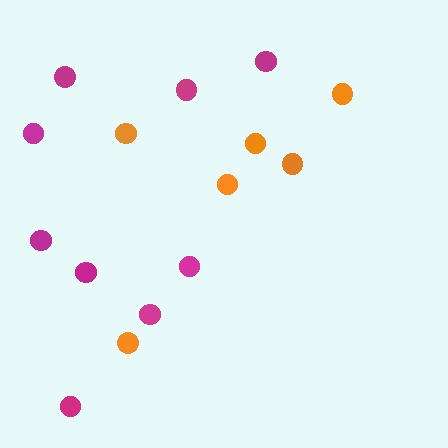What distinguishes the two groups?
There are 2 groups: one group of orange circles (6) and one group of magenta circles (9).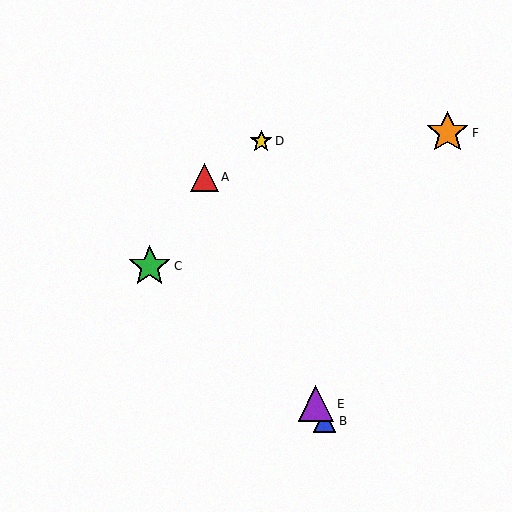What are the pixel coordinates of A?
Object A is at (204, 177).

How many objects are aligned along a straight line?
3 objects (A, B, E) are aligned along a straight line.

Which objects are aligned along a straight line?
Objects A, B, E are aligned along a straight line.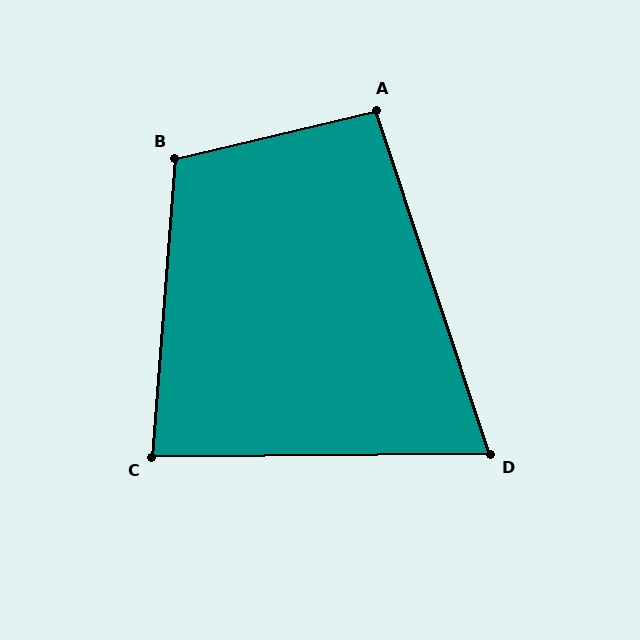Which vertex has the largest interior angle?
B, at approximately 108 degrees.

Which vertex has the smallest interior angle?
D, at approximately 72 degrees.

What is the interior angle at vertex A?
Approximately 95 degrees (approximately right).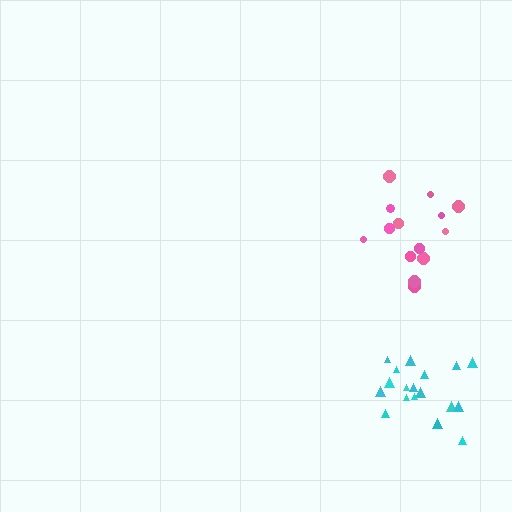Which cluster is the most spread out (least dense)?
Pink.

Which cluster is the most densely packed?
Cyan.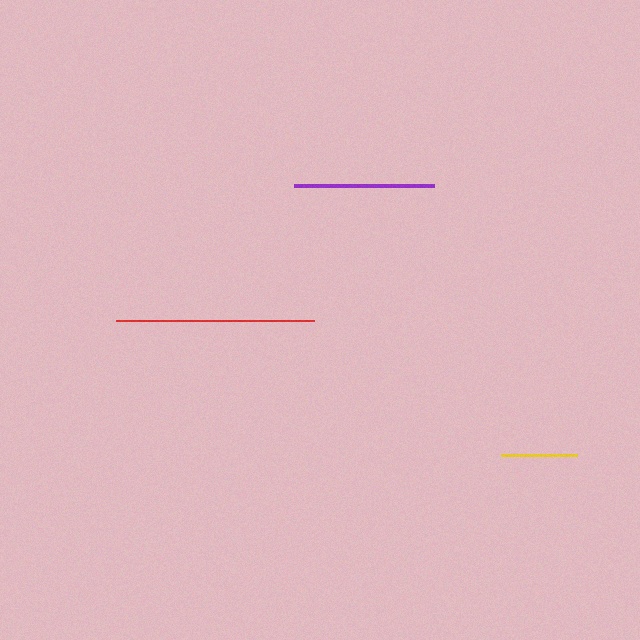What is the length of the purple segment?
The purple segment is approximately 140 pixels long.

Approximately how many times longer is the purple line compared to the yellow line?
The purple line is approximately 1.8 times the length of the yellow line.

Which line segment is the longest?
The red line is the longest at approximately 198 pixels.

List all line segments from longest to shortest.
From longest to shortest: red, purple, yellow.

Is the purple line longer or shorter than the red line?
The red line is longer than the purple line.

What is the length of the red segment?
The red segment is approximately 198 pixels long.